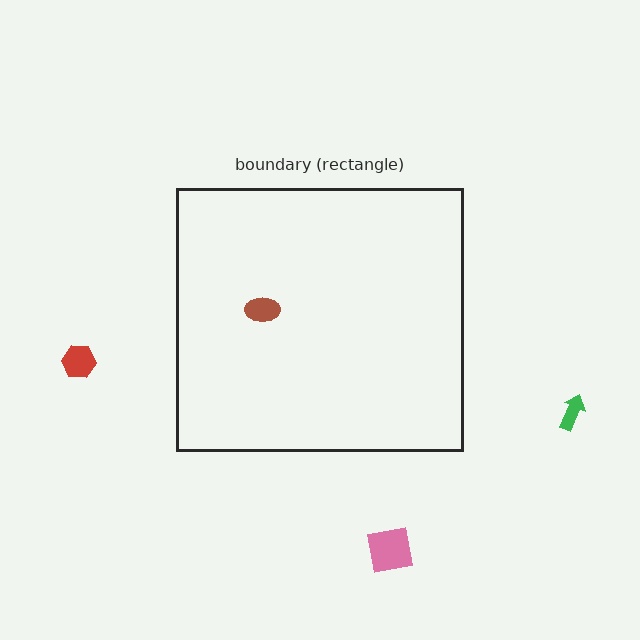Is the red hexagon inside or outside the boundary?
Outside.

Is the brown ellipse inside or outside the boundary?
Inside.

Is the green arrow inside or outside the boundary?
Outside.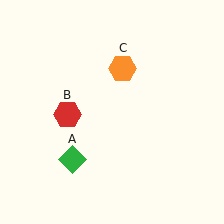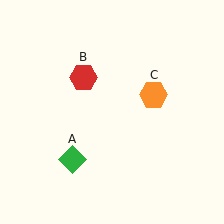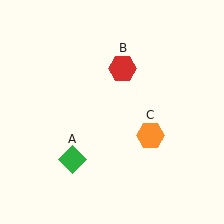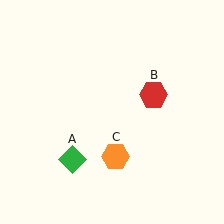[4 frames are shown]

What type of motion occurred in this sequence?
The red hexagon (object B), orange hexagon (object C) rotated clockwise around the center of the scene.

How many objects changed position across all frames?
2 objects changed position: red hexagon (object B), orange hexagon (object C).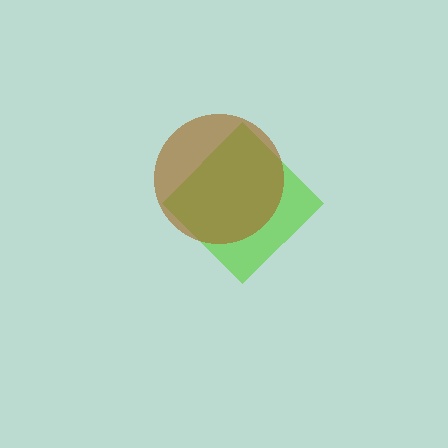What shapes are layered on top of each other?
The layered shapes are: a lime diamond, a brown circle.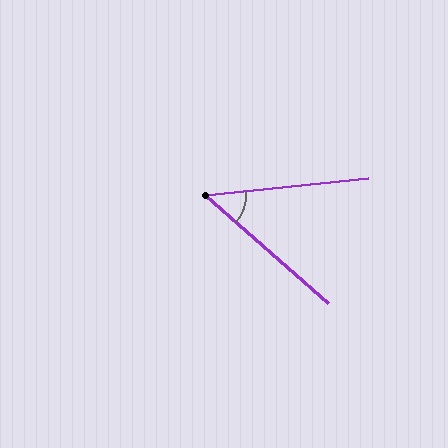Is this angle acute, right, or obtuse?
It is acute.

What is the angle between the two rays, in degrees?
Approximately 47 degrees.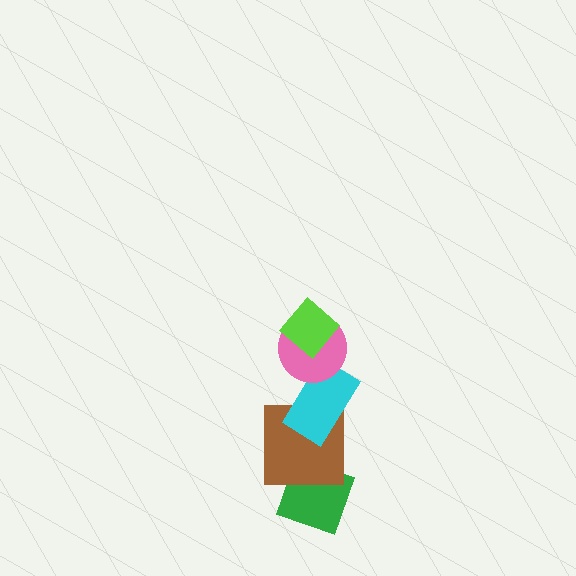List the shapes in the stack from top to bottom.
From top to bottom: the lime diamond, the pink circle, the cyan rectangle, the brown square, the green diamond.